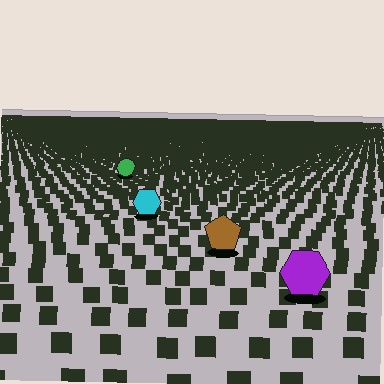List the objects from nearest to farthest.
From nearest to farthest: the purple hexagon, the brown pentagon, the cyan hexagon, the green circle.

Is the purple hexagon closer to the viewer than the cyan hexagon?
Yes. The purple hexagon is closer — you can tell from the texture gradient: the ground texture is coarser near it.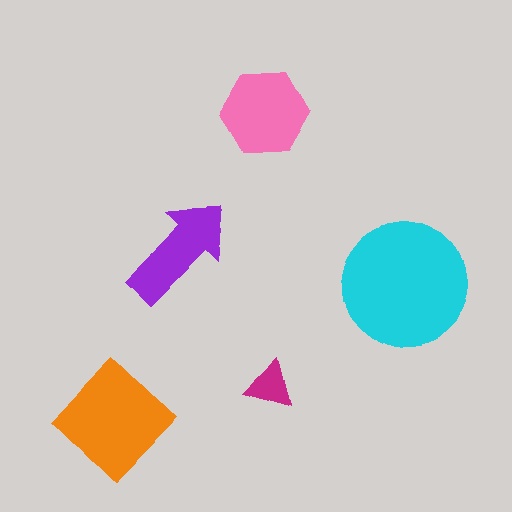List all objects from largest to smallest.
The cyan circle, the orange diamond, the pink hexagon, the purple arrow, the magenta triangle.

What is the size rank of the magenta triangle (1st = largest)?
5th.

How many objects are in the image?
There are 5 objects in the image.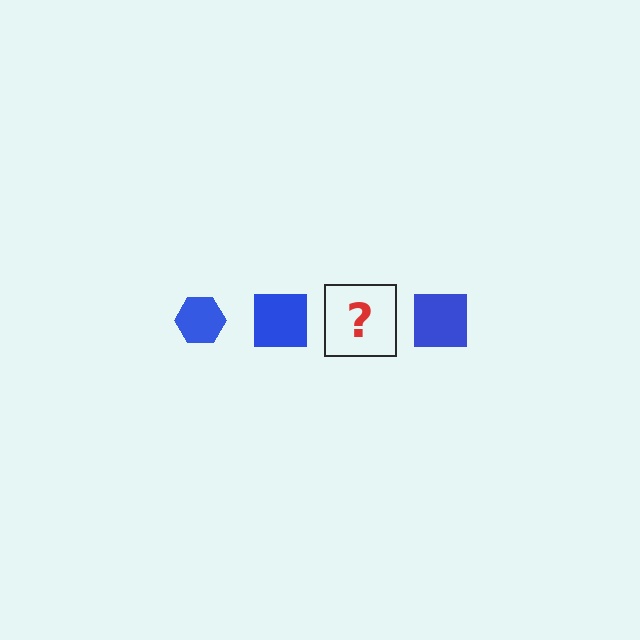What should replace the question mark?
The question mark should be replaced with a blue hexagon.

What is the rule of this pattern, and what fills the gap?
The rule is that the pattern cycles through hexagon, square shapes in blue. The gap should be filled with a blue hexagon.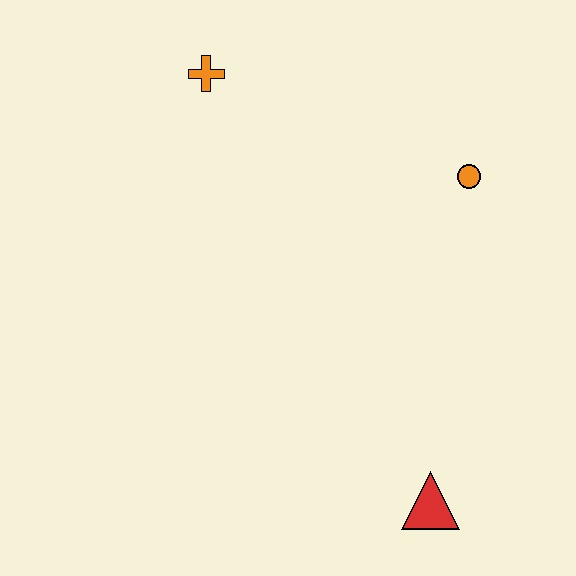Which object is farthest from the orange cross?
The red triangle is farthest from the orange cross.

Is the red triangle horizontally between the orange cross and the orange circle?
Yes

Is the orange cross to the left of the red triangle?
Yes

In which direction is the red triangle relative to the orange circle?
The red triangle is below the orange circle.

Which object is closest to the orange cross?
The orange circle is closest to the orange cross.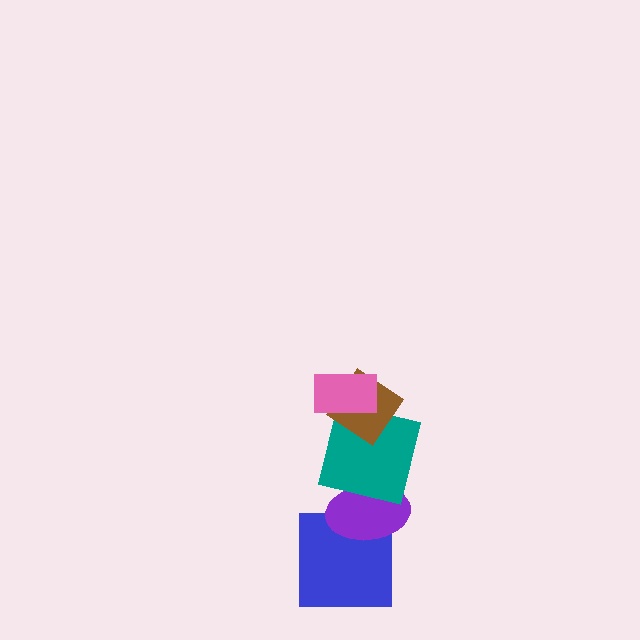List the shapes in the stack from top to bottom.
From top to bottom: the pink rectangle, the brown diamond, the teal square, the purple ellipse, the blue square.